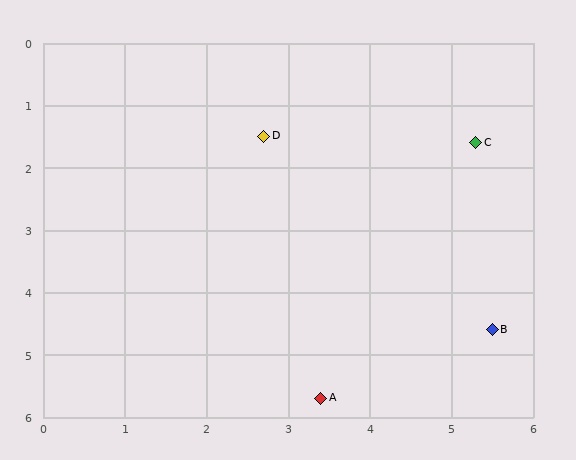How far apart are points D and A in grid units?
Points D and A are about 4.3 grid units apart.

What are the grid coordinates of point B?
Point B is at approximately (5.5, 4.6).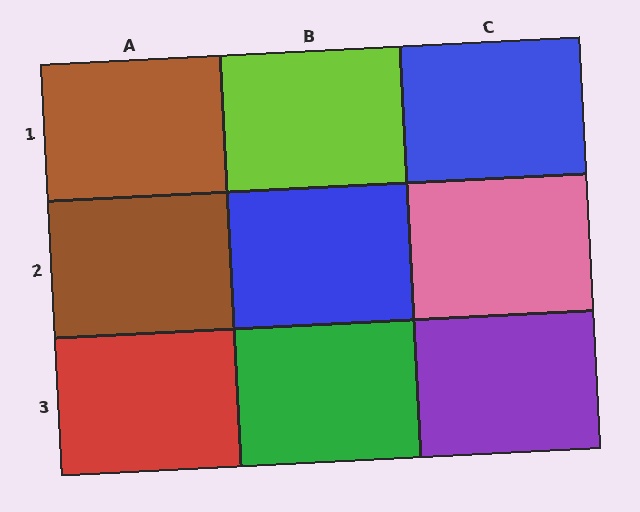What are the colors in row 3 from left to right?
Red, green, purple.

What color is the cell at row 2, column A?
Brown.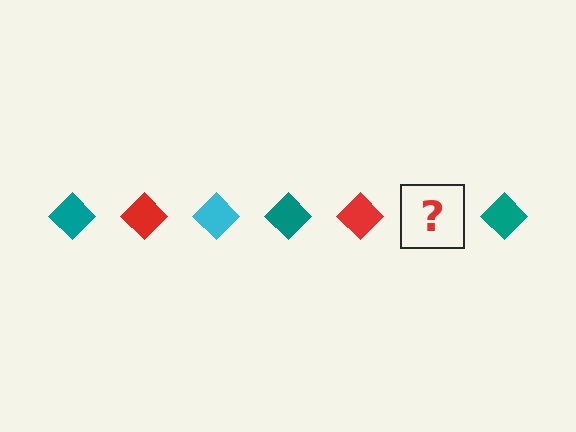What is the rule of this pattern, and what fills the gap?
The rule is that the pattern cycles through teal, red, cyan diamonds. The gap should be filled with a cyan diamond.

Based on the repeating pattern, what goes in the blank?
The blank should be a cyan diamond.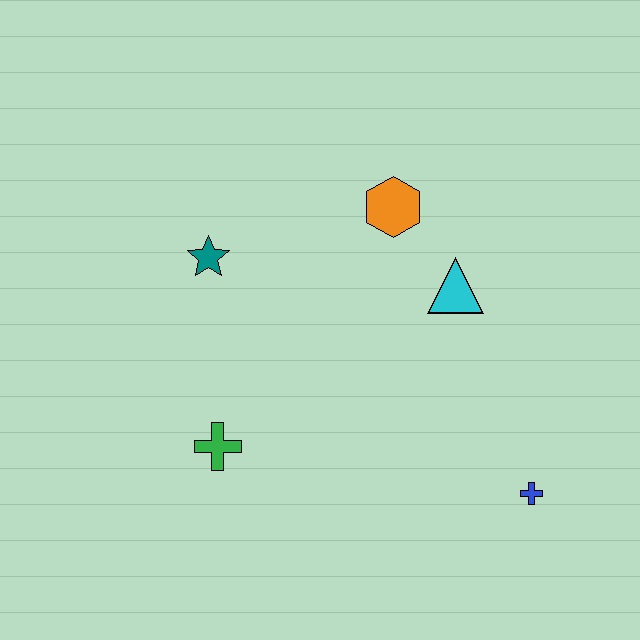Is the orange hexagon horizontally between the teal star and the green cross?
No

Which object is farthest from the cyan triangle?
The green cross is farthest from the cyan triangle.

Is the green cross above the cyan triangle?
No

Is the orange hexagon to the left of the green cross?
No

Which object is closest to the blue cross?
The cyan triangle is closest to the blue cross.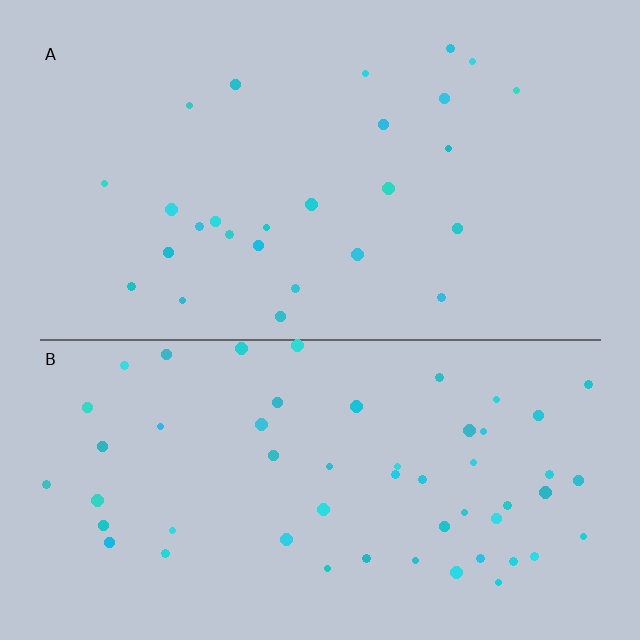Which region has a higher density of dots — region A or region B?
B (the bottom).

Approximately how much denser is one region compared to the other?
Approximately 2.0× — region B over region A.